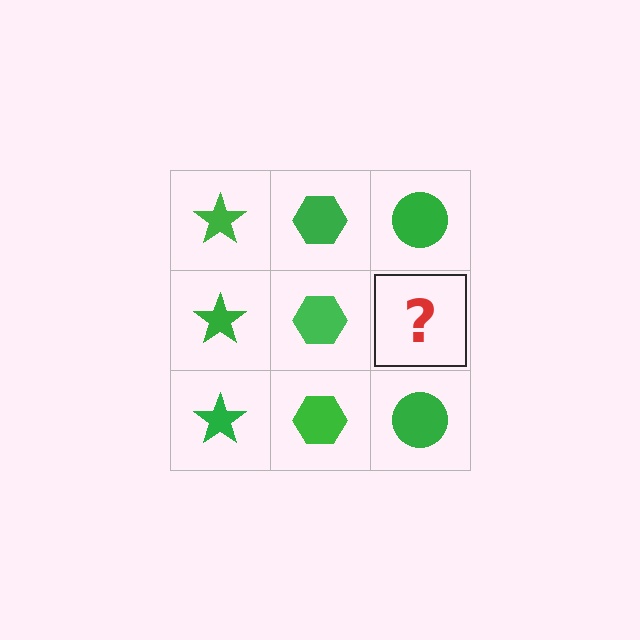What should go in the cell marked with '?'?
The missing cell should contain a green circle.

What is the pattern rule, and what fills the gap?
The rule is that each column has a consistent shape. The gap should be filled with a green circle.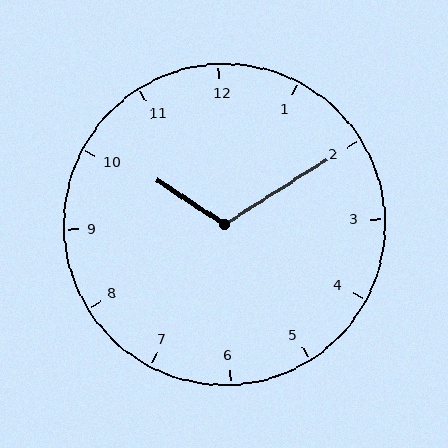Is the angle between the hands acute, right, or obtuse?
It is obtuse.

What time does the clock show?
10:10.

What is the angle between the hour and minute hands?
Approximately 115 degrees.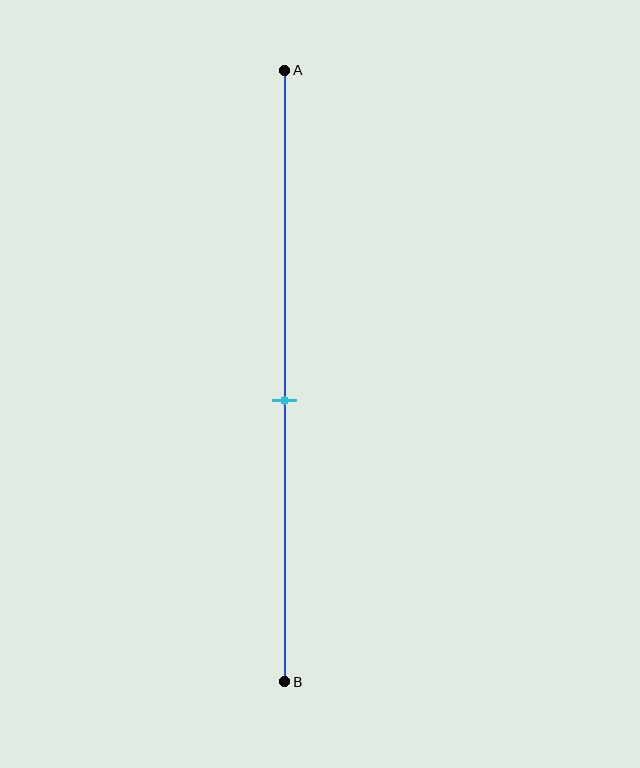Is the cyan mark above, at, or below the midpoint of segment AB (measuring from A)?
The cyan mark is below the midpoint of segment AB.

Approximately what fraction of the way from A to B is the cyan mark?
The cyan mark is approximately 55% of the way from A to B.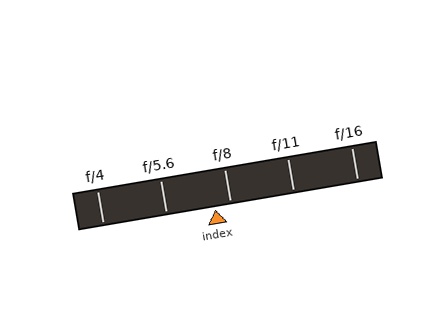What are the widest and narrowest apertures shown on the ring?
The widest aperture shown is f/4 and the narrowest is f/16.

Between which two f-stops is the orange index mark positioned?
The index mark is between f/5.6 and f/8.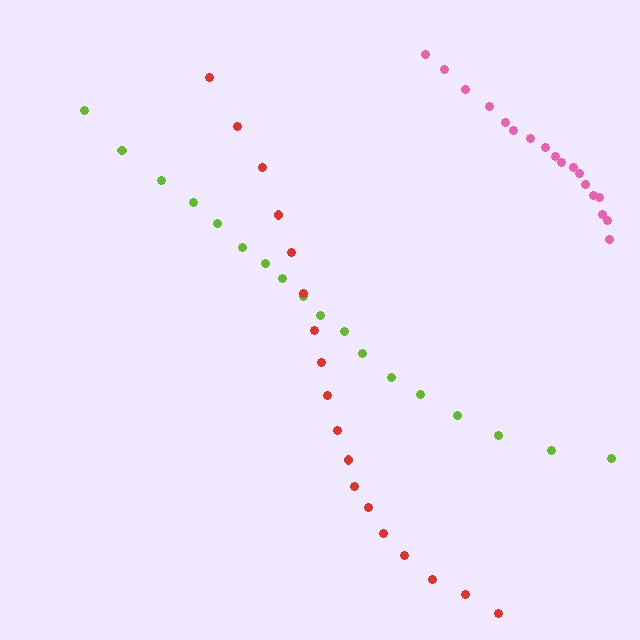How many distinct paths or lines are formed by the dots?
There are 3 distinct paths.